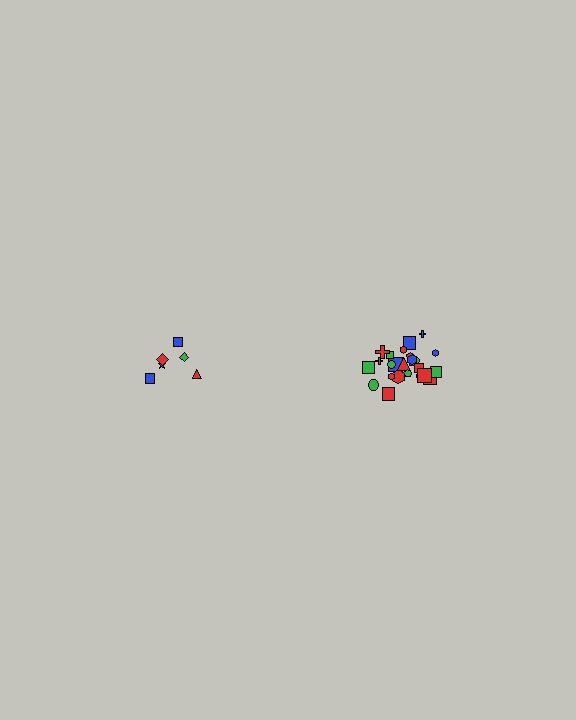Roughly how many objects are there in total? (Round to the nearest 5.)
Roughly 30 objects in total.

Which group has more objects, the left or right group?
The right group.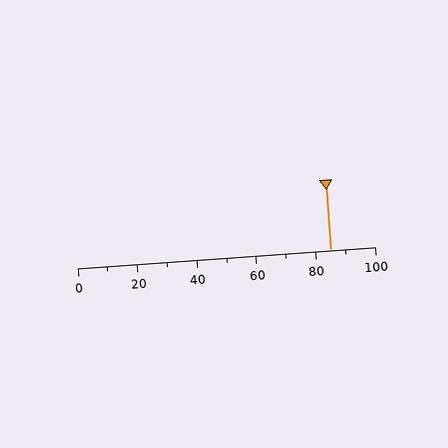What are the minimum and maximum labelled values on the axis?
The axis runs from 0 to 100.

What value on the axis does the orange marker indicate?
The marker indicates approximately 85.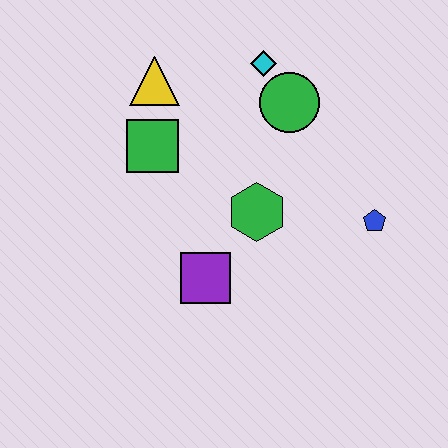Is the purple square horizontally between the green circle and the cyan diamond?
No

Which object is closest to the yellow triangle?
The green square is closest to the yellow triangle.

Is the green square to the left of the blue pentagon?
Yes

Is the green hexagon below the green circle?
Yes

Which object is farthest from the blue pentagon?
The yellow triangle is farthest from the blue pentagon.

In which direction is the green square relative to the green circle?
The green square is to the left of the green circle.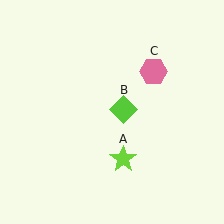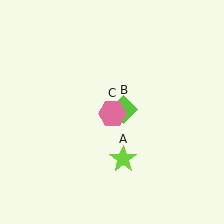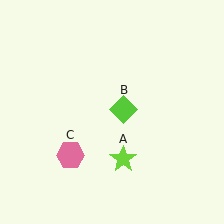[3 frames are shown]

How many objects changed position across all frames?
1 object changed position: pink hexagon (object C).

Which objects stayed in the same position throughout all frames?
Lime star (object A) and lime diamond (object B) remained stationary.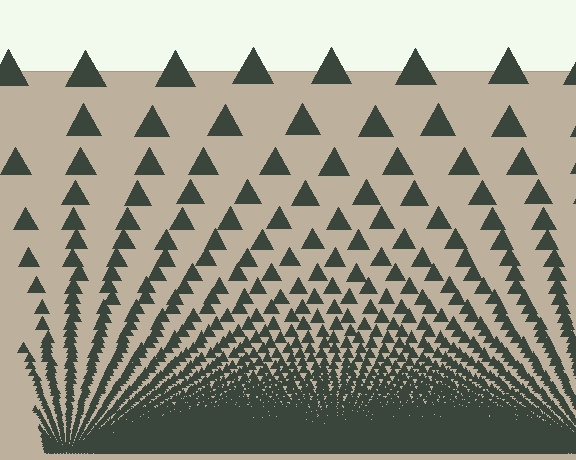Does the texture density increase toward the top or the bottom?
Density increases toward the bottom.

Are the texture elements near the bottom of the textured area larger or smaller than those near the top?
Smaller. The gradient is inverted — elements near the bottom are smaller and denser.